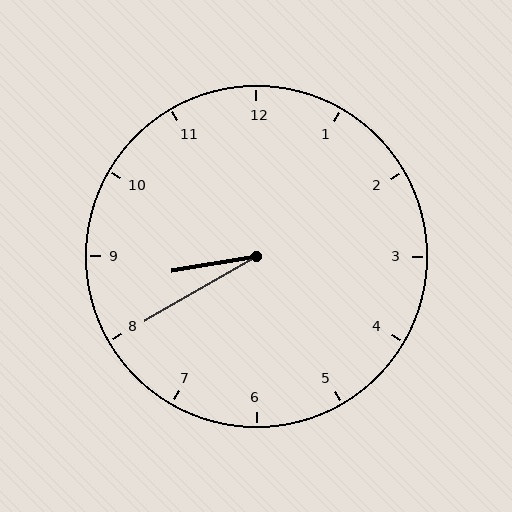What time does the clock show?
8:40.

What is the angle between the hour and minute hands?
Approximately 20 degrees.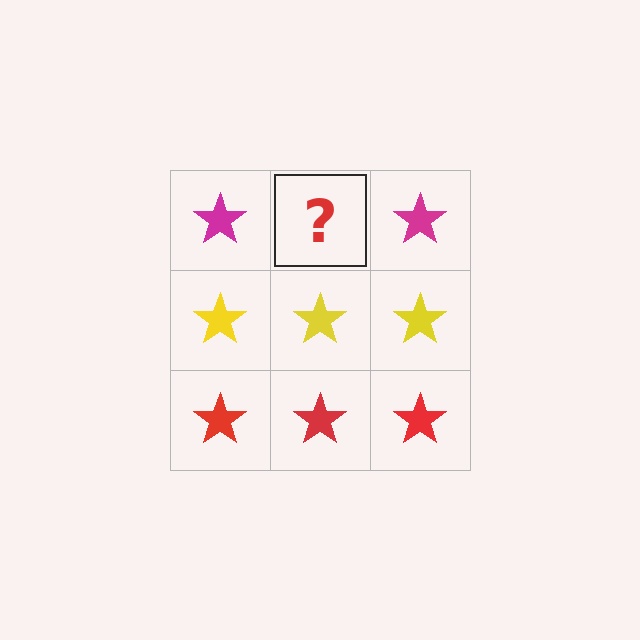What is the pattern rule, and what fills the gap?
The rule is that each row has a consistent color. The gap should be filled with a magenta star.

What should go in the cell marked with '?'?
The missing cell should contain a magenta star.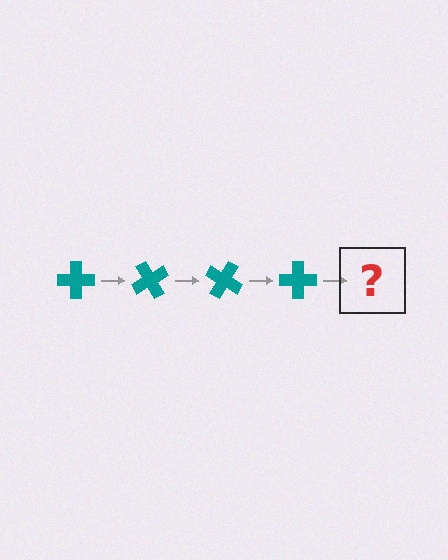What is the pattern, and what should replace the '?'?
The pattern is that the cross rotates 60 degrees each step. The '?' should be a teal cross rotated 240 degrees.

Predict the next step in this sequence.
The next step is a teal cross rotated 240 degrees.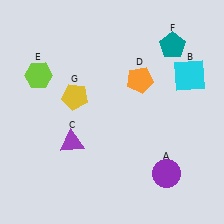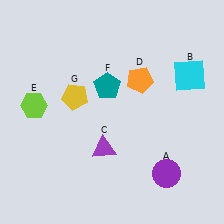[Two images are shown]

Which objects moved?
The objects that moved are: the purple triangle (C), the lime hexagon (E), the teal pentagon (F).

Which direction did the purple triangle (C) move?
The purple triangle (C) moved right.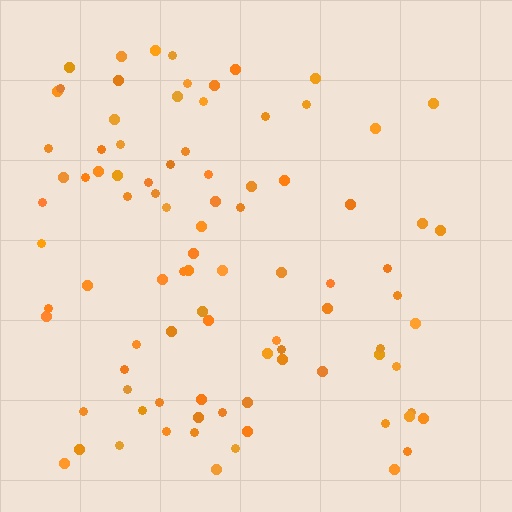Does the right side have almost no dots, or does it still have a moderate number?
Still a moderate number, just noticeably fewer than the left.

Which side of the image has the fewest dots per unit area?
The right.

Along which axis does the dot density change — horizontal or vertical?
Horizontal.